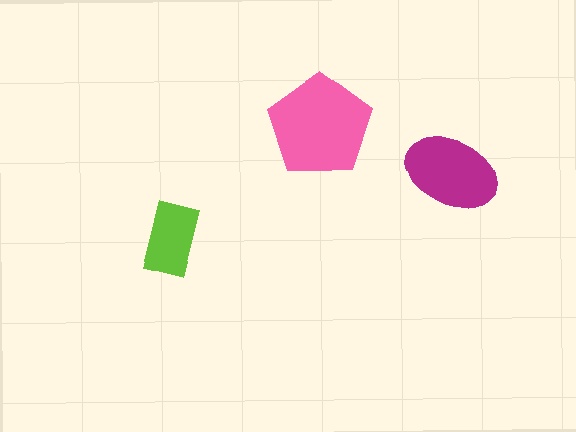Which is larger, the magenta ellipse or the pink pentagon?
The pink pentagon.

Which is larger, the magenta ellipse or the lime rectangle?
The magenta ellipse.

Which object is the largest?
The pink pentagon.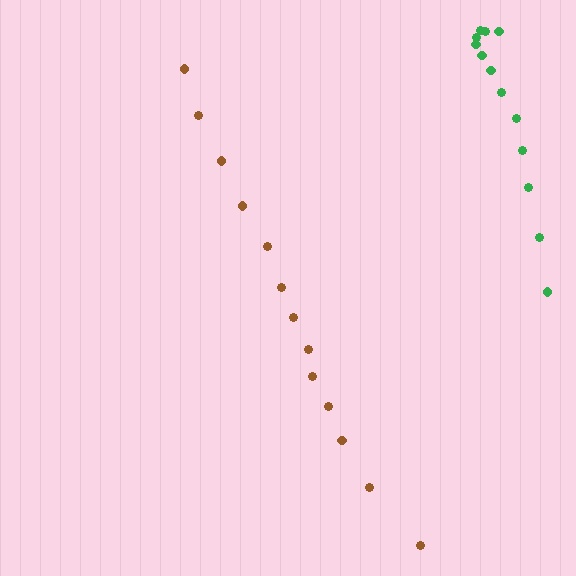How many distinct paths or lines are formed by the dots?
There are 2 distinct paths.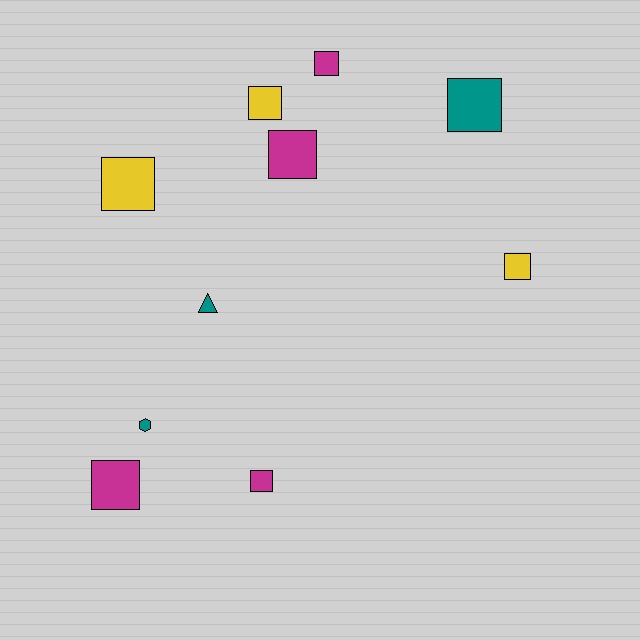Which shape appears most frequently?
Square, with 8 objects.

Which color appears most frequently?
Magenta, with 4 objects.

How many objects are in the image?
There are 10 objects.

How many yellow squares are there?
There are 3 yellow squares.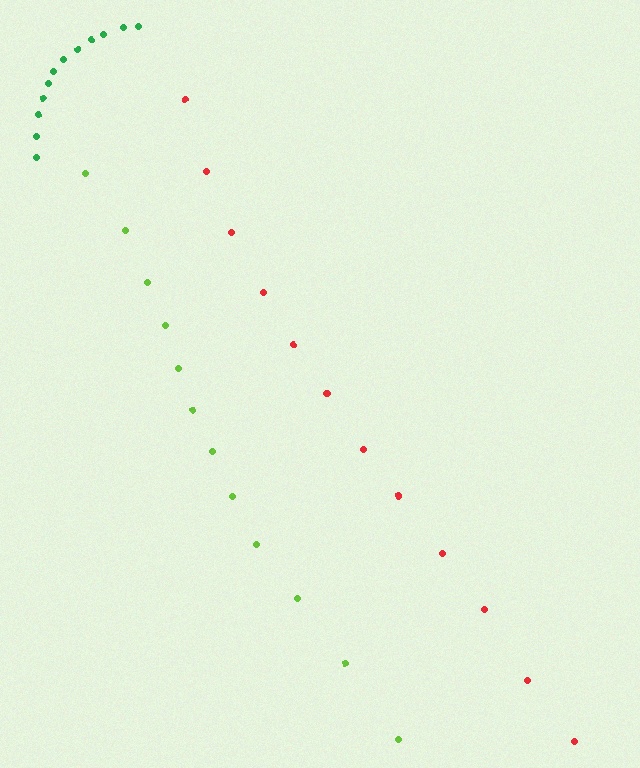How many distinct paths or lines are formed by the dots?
There are 3 distinct paths.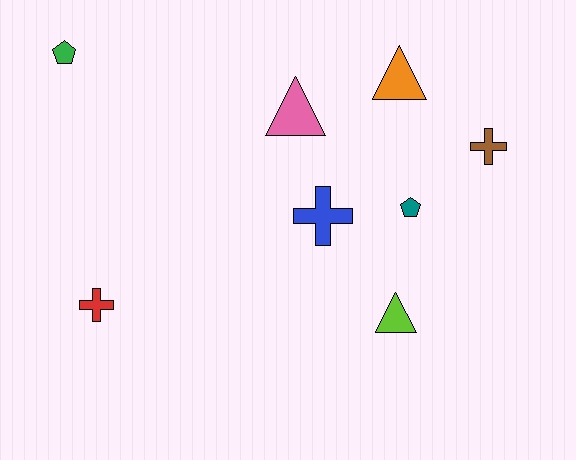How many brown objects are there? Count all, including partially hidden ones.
There is 1 brown object.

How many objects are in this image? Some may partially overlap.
There are 8 objects.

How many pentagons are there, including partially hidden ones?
There are 2 pentagons.